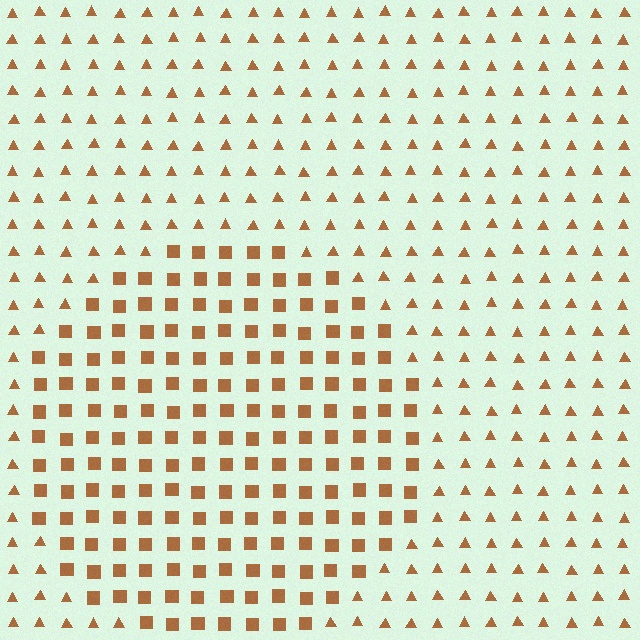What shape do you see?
I see a circle.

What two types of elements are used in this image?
The image uses squares inside the circle region and triangles outside it.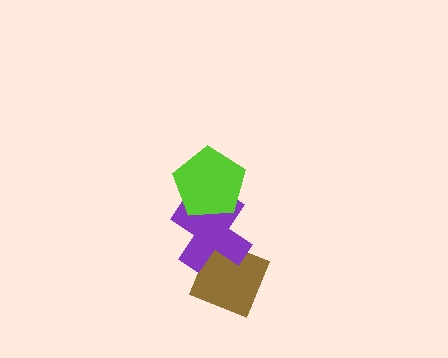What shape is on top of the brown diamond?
The purple cross is on top of the brown diamond.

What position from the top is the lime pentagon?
The lime pentagon is 1st from the top.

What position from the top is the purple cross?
The purple cross is 2nd from the top.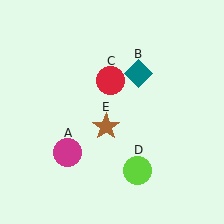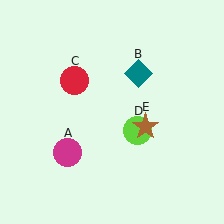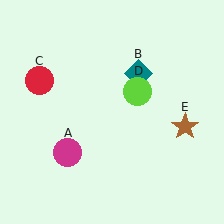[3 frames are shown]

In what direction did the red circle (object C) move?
The red circle (object C) moved left.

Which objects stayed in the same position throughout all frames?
Magenta circle (object A) and teal diamond (object B) remained stationary.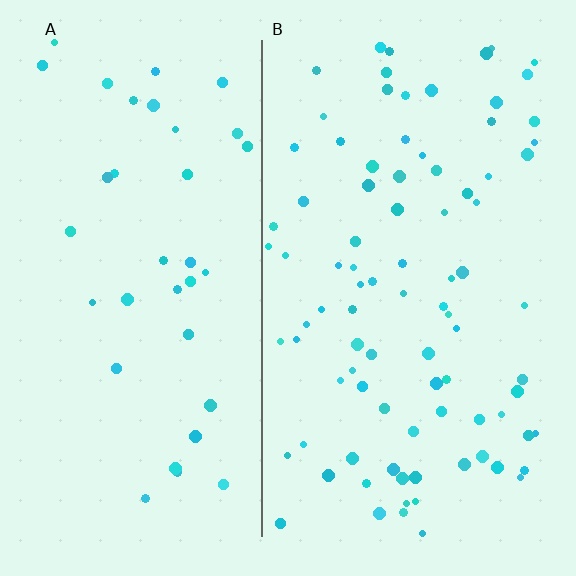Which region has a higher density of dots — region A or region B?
B (the right).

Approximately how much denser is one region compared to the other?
Approximately 2.4× — region B over region A.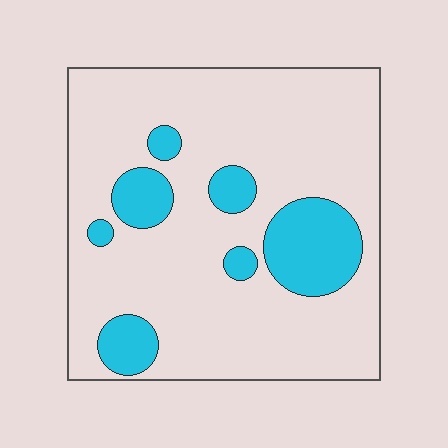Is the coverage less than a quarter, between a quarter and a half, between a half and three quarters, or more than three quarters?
Less than a quarter.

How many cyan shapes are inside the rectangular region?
7.